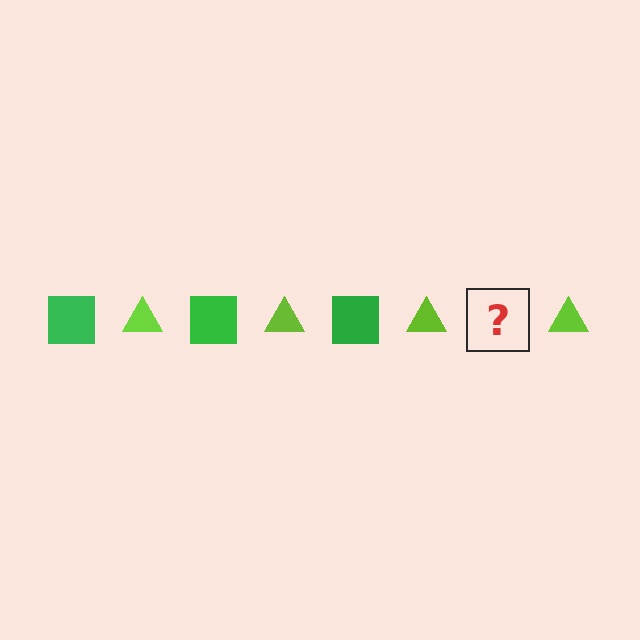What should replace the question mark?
The question mark should be replaced with a green square.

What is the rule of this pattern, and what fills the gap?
The rule is that the pattern alternates between green square and lime triangle. The gap should be filled with a green square.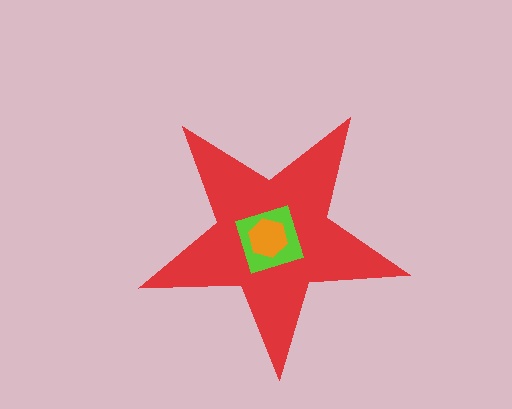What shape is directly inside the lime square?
The orange hexagon.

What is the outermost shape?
The red star.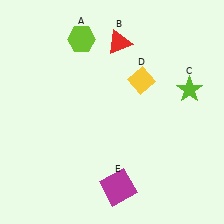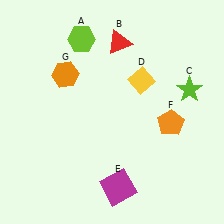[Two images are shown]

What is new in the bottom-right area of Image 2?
An orange pentagon (F) was added in the bottom-right area of Image 2.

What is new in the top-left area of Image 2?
An orange hexagon (G) was added in the top-left area of Image 2.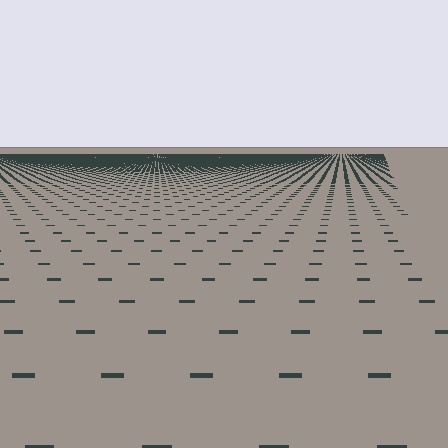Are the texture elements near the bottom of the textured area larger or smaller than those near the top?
Larger. Near the bottom, elements are closer to the viewer and appear at a bigger on-screen size.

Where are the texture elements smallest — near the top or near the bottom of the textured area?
Near the top.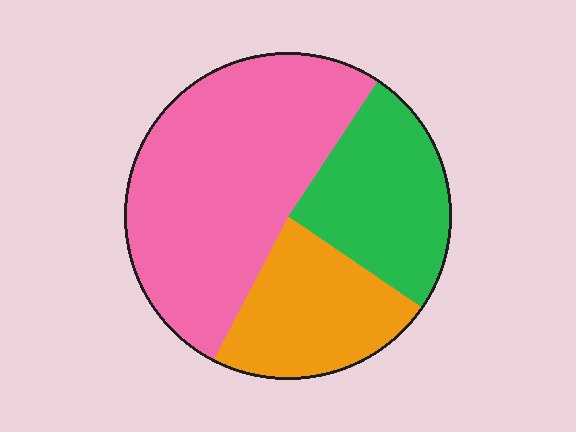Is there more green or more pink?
Pink.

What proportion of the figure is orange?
Orange takes up between a sixth and a third of the figure.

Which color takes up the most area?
Pink, at roughly 50%.